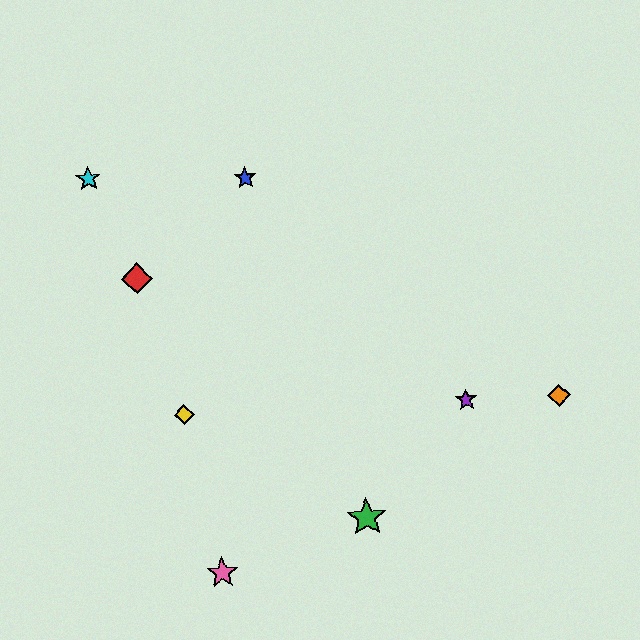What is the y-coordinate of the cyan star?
The cyan star is at y≈179.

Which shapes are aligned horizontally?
The yellow diamond, the purple star, the orange diamond are aligned horizontally.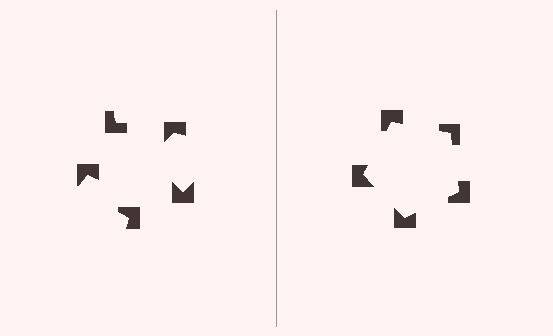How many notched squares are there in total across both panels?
10 — 5 on each side.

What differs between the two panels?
The notched squares are positioned identically on both sides; only the wedge orientations differ. On the right they align to a pentagon; on the left they are misaligned.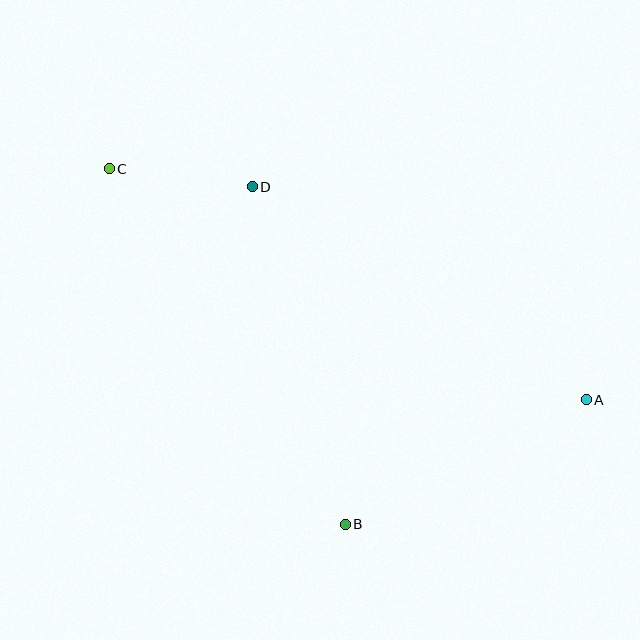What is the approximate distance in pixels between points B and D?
The distance between B and D is approximately 350 pixels.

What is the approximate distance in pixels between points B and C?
The distance between B and C is approximately 427 pixels.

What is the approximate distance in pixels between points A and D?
The distance between A and D is approximately 396 pixels.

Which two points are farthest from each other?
Points A and C are farthest from each other.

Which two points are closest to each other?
Points C and D are closest to each other.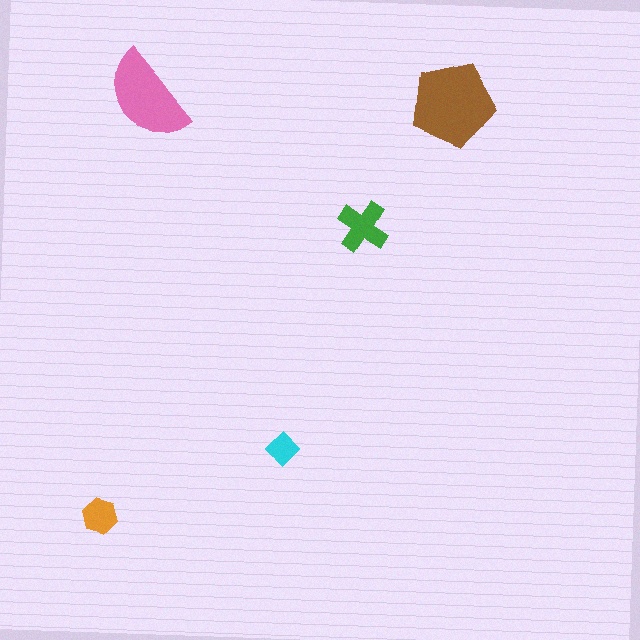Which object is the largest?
The brown pentagon.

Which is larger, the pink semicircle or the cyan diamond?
The pink semicircle.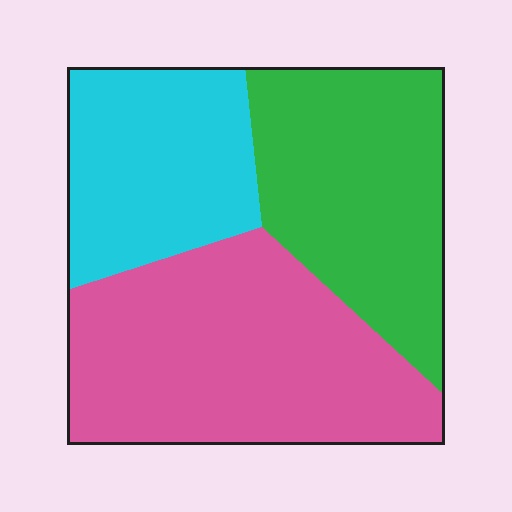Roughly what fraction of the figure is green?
Green covers around 30% of the figure.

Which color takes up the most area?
Pink, at roughly 45%.